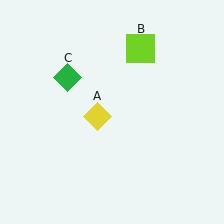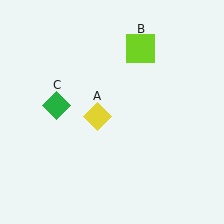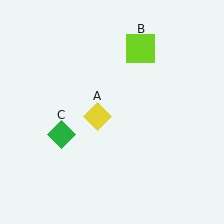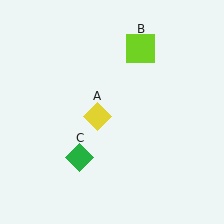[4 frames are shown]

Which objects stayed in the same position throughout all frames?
Yellow diamond (object A) and lime square (object B) remained stationary.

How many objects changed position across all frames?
1 object changed position: green diamond (object C).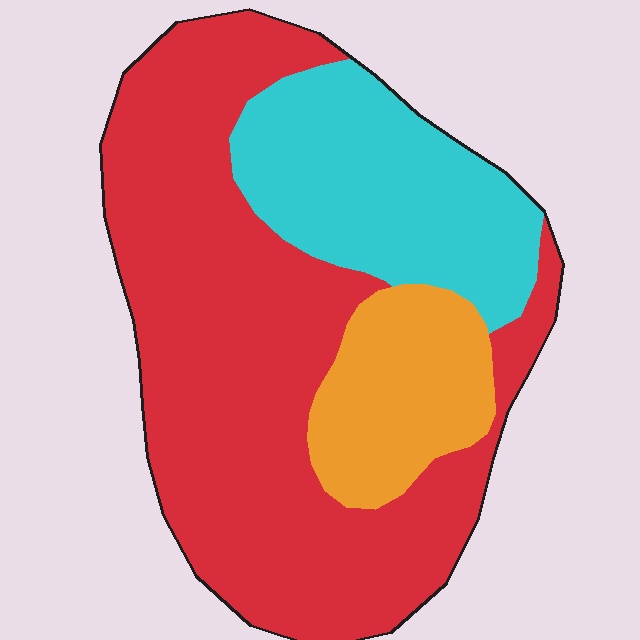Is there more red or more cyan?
Red.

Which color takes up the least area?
Orange, at roughly 15%.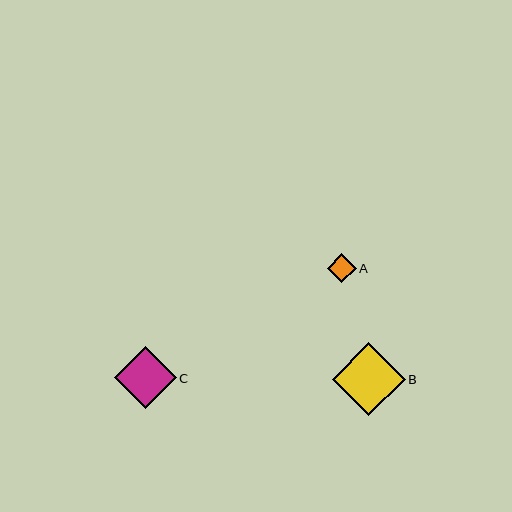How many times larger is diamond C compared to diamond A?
Diamond C is approximately 2.1 times the size of diamond A.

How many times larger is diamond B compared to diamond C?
Diamond B is approximately 1.2 times the size of diamond C.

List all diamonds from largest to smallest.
From largest to smallest: B, C, A.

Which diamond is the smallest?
Diamond A is the smallest with a size of approximately 29 pixels.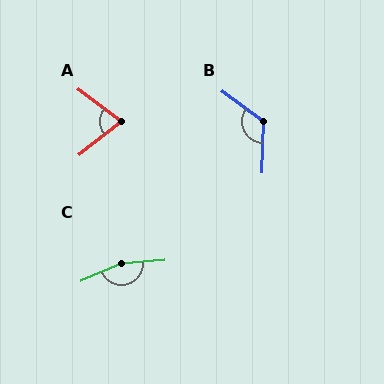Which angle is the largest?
C, at approximately 161 degrees.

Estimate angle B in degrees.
Approximately 125 degrees.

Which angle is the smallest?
A, at approximately 75 degrees.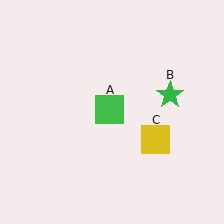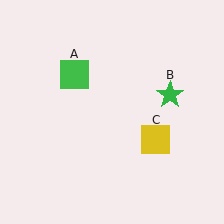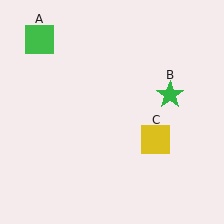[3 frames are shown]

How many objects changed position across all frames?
1 object changed position: green square (object A).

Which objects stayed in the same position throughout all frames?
Green star (object B) and yellow square (object C) remained stationary.